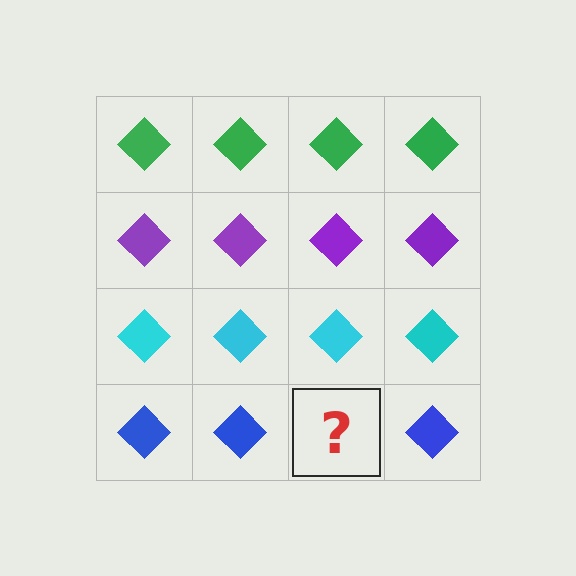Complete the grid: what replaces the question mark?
The question mark should be replaced with a blue diamond.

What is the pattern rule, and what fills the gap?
The rule is that each row has a consistent color. The gap should be filled with a blue diamond.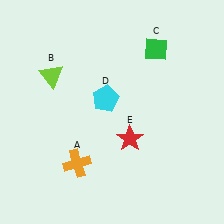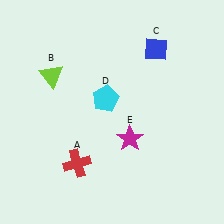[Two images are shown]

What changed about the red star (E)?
In Image 1, E is red. In Image 2, it changed to magenta.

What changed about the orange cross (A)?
In Image 1, A is orange. In Image 2, it changed to red.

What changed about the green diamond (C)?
In Image 1, C is green. In Image 2, it changed to blue.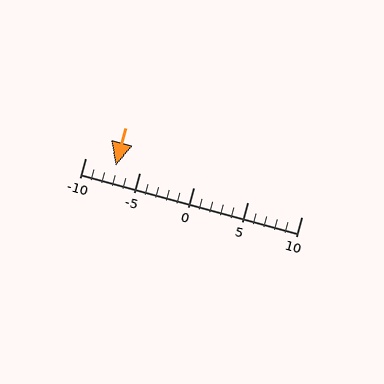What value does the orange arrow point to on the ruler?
The orange arrow points to approximately -7.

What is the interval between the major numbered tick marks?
The major tick marks are spaced 5 units apart.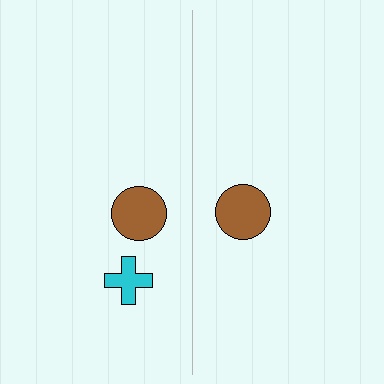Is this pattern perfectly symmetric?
No, the pattern is not perfectly symmetric. A cyan cross is missing from the right side.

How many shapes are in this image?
There are 3 shapes in this image.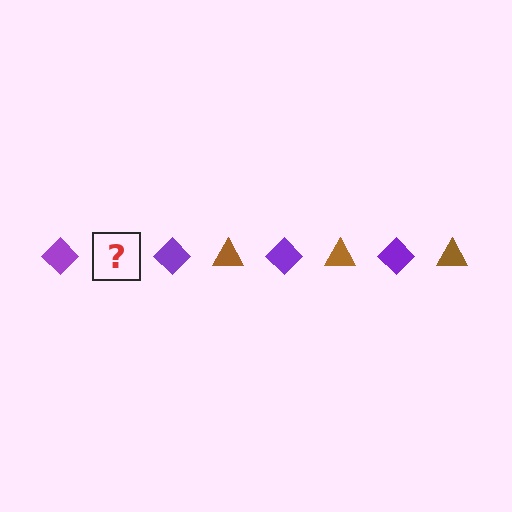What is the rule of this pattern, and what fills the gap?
The rule is that the pattern alternates between purple diamond and brown triangle. The gap should be filled with a brown triangle.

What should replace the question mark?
The question mark should be replaced with a brown triangle.